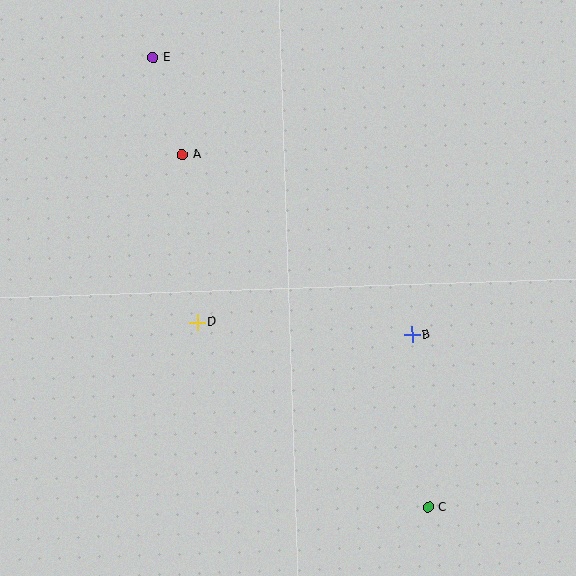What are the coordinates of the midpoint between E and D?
The midpoint between E and D is at (175, 190).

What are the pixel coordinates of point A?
Point A is at (183, 155).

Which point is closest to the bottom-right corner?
Point C is closest to the bottom-right corner.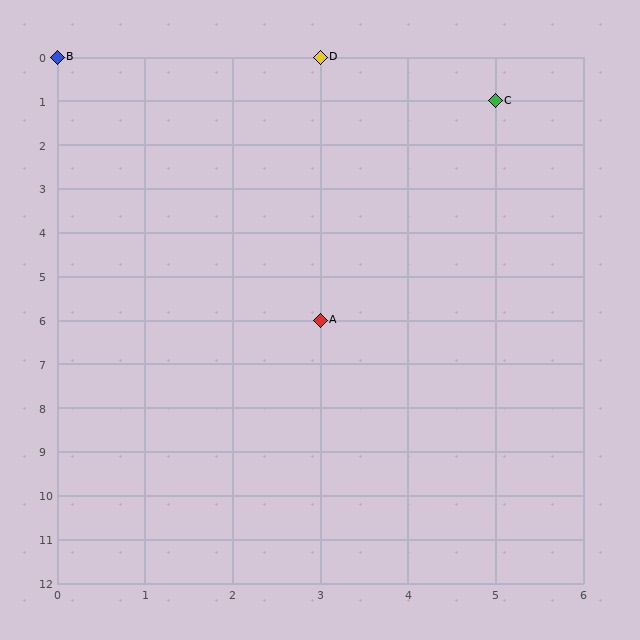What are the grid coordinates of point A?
Point A is at grid coordinates (3, 6).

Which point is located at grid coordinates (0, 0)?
Point B is at (0, 0).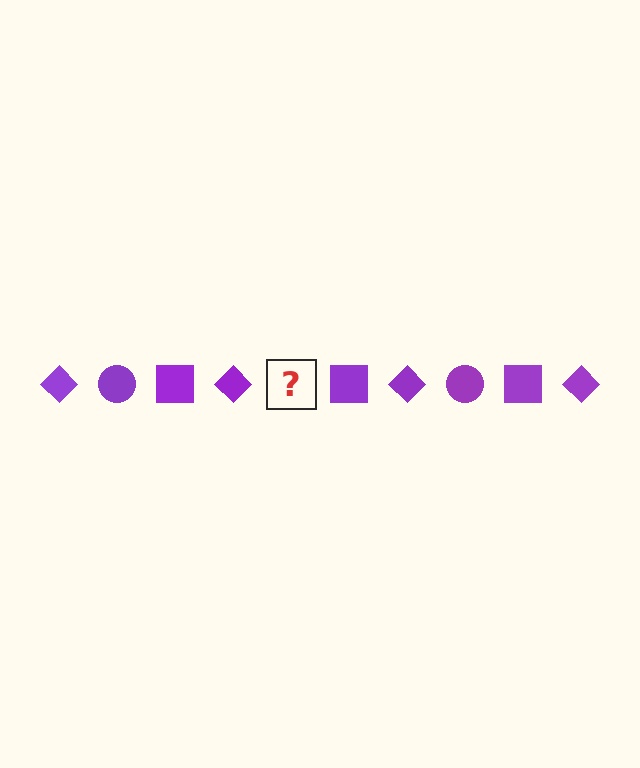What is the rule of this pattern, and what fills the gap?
The rule is that the pattern cycles through diamond, circle, square shapes in purple. The gap should be filled with a purple circle.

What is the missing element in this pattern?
The missing element is a purple circle.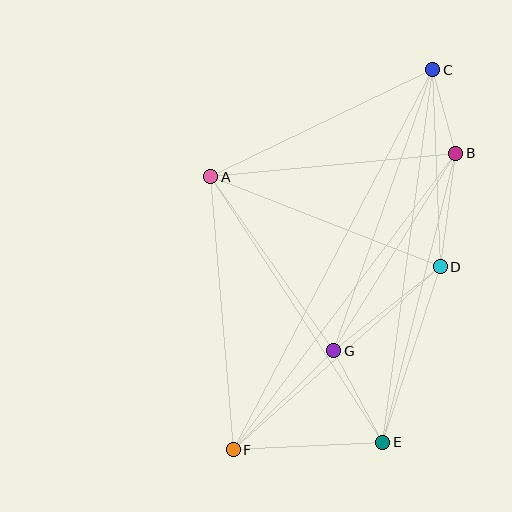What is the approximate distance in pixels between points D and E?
The distance between D and E is approximately 185 pixels.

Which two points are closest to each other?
Points B and C are closest to each other.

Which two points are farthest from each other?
Points C and F are farthest from each other.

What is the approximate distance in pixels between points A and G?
The distance between A and G is approximately 213 pixels.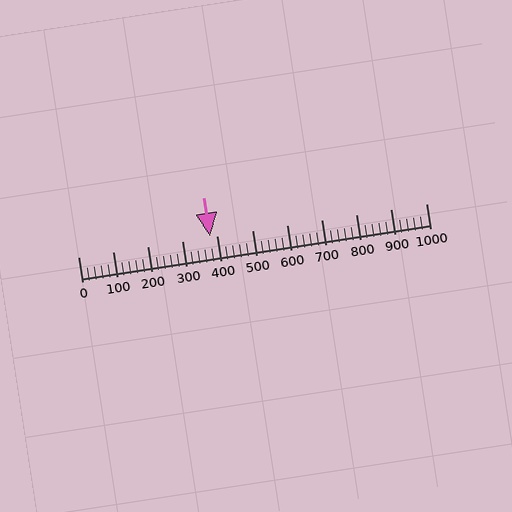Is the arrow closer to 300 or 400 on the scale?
The arrow is closer to 400.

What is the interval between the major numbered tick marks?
The major tick marks are spaced 100 units apart.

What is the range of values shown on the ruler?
The ruler shows values from 0 to 1000.